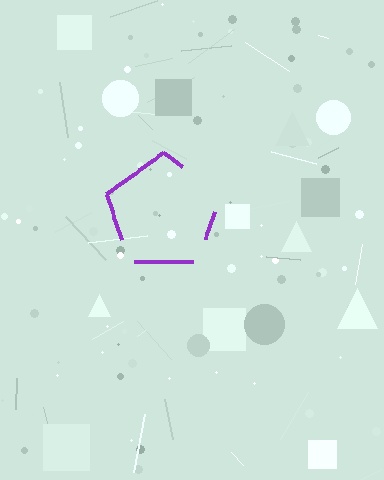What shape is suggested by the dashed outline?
The dashed outline suggests a pentagon.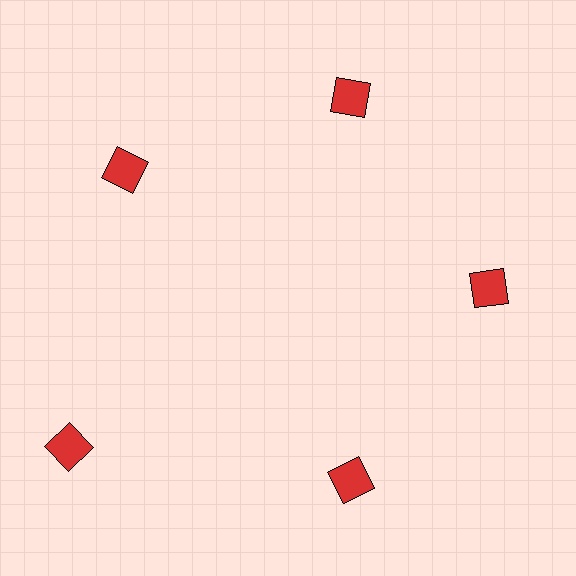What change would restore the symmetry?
The symmetry would be restored by moving it inward, back onto the ring so that all 5 squares sit at equal angles and equal distance from the center.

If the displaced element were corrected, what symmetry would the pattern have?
It would have 5-fold rotational symmetry — the pattern would map onto itself every 72 degrees.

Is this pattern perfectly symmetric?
No. The 5 red squares are arranged in a ring, but one element near the 8 o'clock position is pushed outward from the center, breaking the 5-fold rotational symmetry.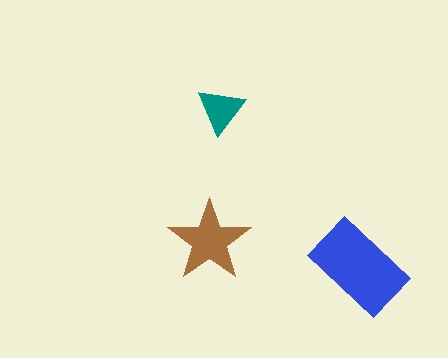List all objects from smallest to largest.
The teal triangle, the brown star, the blue rectangle.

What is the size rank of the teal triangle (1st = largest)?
3rd.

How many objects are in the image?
There are 3 objects in the image.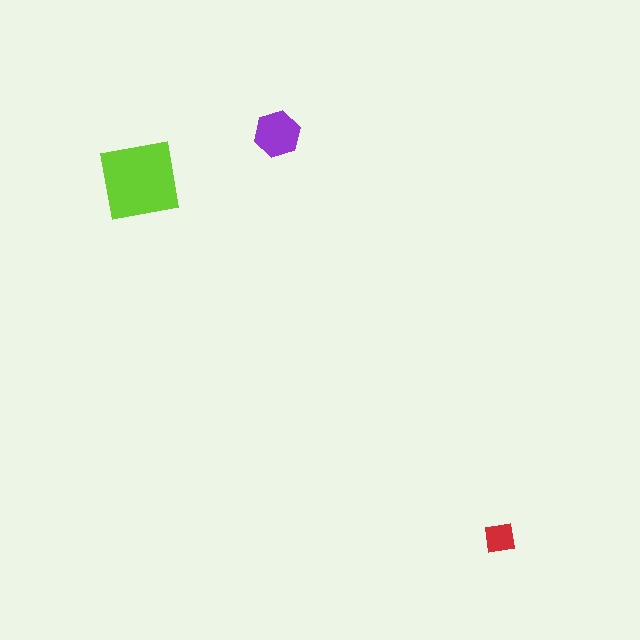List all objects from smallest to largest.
The red square, the purple hexagon, the lime square.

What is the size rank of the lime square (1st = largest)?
1st.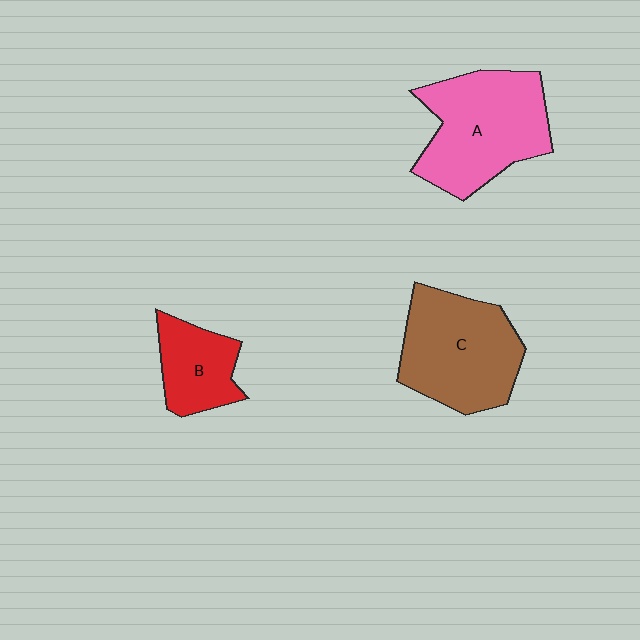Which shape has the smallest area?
Shape B (red).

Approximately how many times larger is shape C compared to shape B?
Approximately 1.9 times.